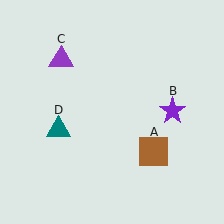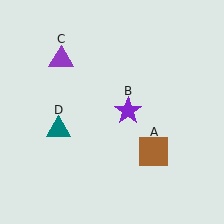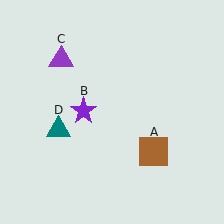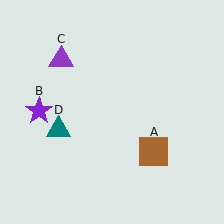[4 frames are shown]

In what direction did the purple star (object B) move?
The purple star (object B) moved left.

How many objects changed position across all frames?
1 object changed position: purple star (object B).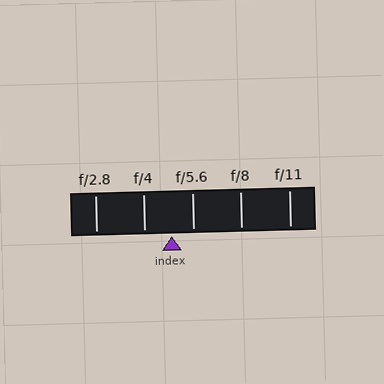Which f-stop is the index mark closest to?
The index mark is closest to f/5.6.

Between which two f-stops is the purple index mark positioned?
The index mark is between f/4 and f/5.6.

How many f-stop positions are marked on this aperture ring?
There are 5 f-stop positions marked.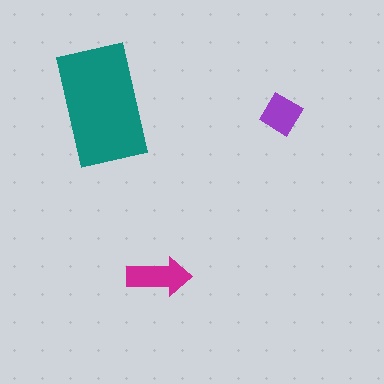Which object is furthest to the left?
The teal rectangle is leftmost.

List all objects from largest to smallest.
The teal rectangle, the magenta arrow, the purple diamond.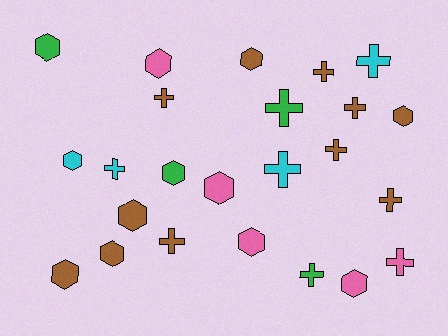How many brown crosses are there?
There are 6 brown crosses.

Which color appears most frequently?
Brown, with 11 objects.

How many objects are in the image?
There are 24 objects.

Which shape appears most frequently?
Cross, with 12 objects.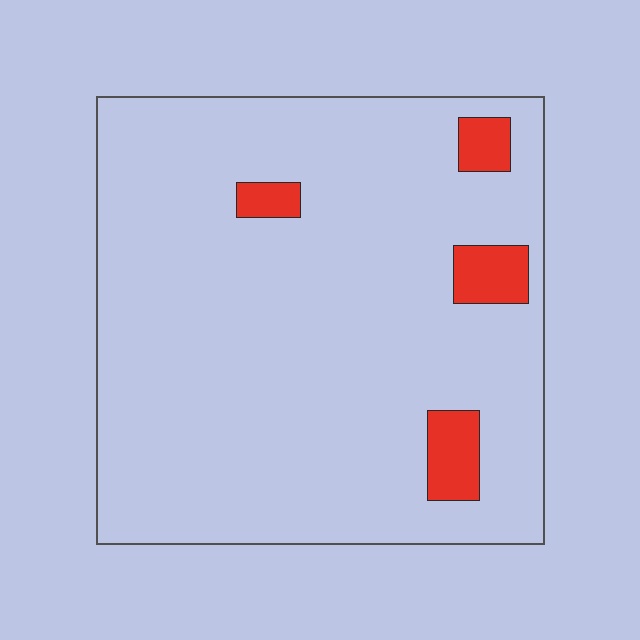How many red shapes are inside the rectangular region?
4.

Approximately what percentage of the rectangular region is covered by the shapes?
Approximately 5%.